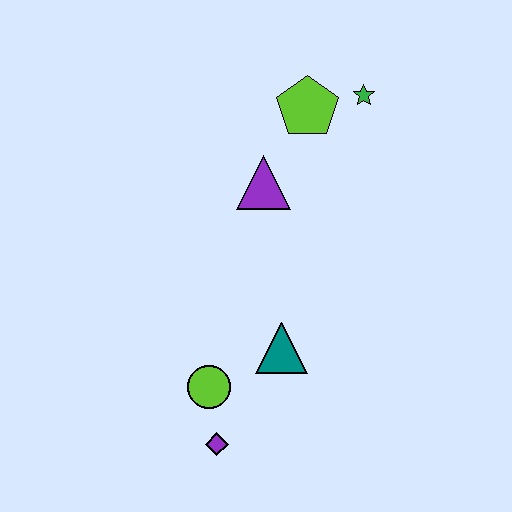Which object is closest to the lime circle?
The purple diamond is closest to the lime circle.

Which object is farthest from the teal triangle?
The green star is farthest from the teal triangle.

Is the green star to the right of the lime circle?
Yes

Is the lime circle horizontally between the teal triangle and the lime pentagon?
No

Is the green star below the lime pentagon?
No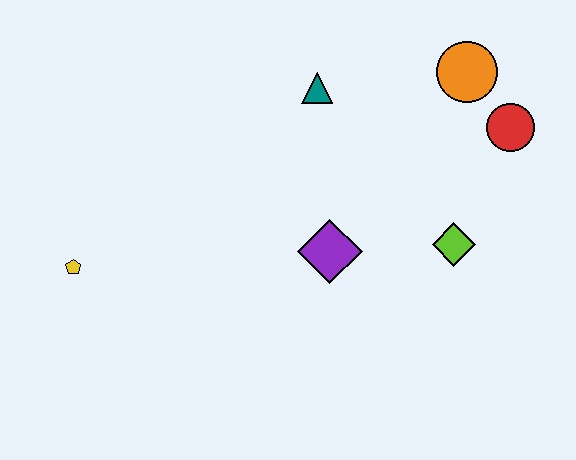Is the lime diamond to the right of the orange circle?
No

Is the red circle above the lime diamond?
Yes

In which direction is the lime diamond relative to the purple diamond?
The lime diamond is to the right of the purple diamond.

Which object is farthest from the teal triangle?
The yellow pentagon is farthest from the teal triangle.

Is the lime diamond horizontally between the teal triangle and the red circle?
Yes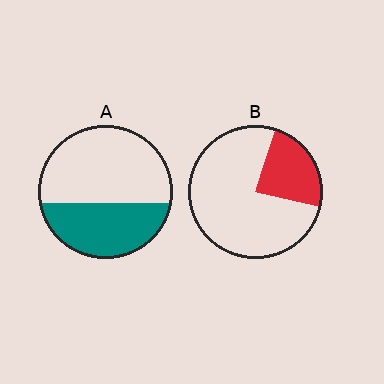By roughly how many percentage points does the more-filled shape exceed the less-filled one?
By roughly 15 percentage points (A over B).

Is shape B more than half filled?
No.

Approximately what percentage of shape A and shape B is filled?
A is approximately 40% and B is approximately 25%.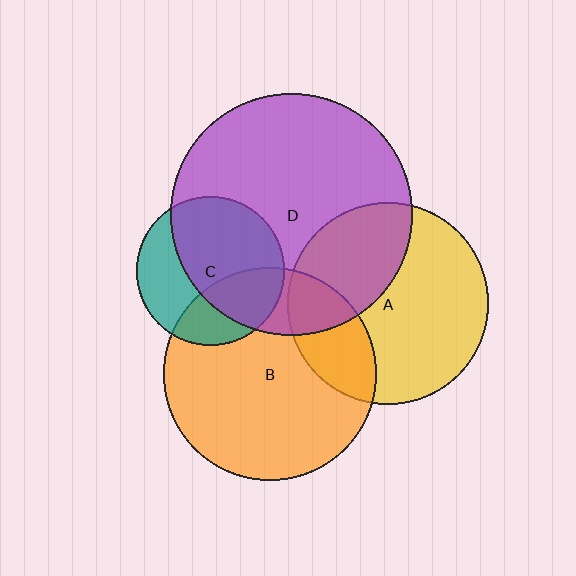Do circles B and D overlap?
Yes.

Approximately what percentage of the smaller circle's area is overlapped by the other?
Approximately 20%.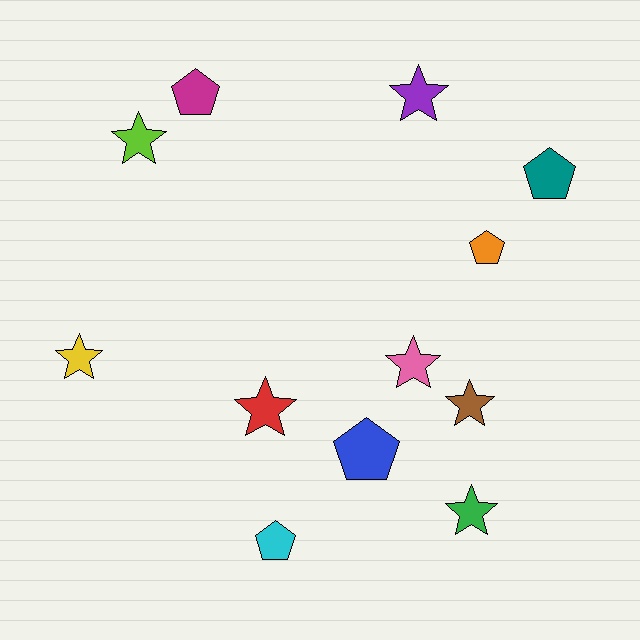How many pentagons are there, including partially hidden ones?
There are 5 pentagons.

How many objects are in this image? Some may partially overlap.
There are 12 objects.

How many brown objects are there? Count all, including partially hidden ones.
There is 1 brown object.